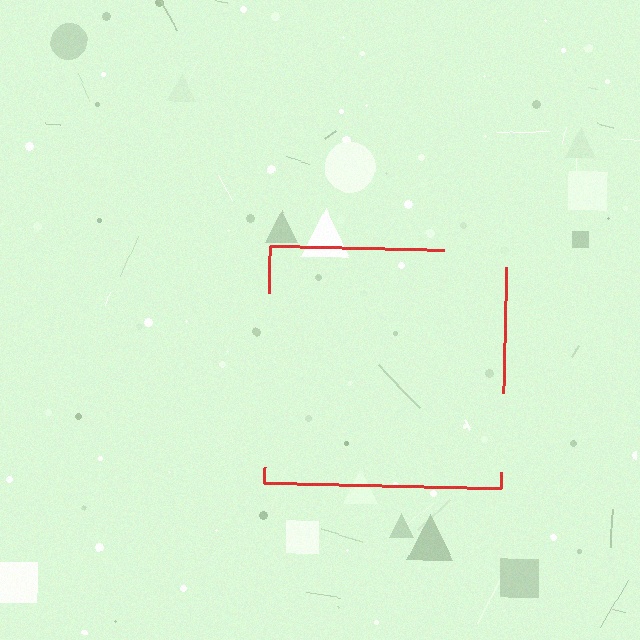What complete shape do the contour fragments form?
The contour fragments form a square.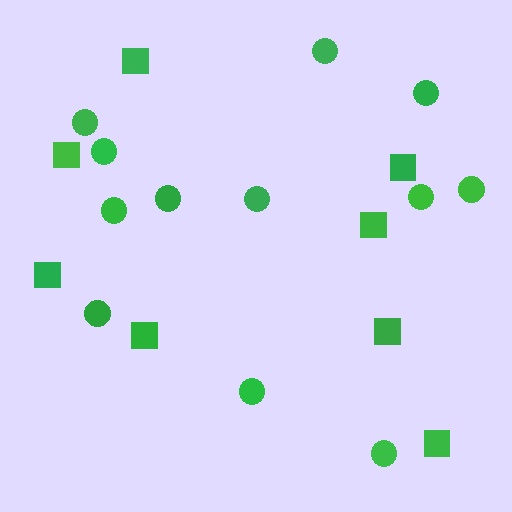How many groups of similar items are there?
There are 2 groups: one group of squares (8) and one group of circles (12).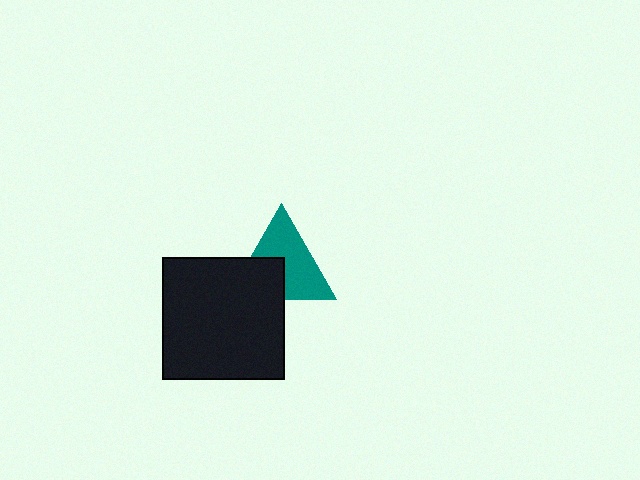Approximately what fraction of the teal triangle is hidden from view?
Roughly 37% of the teal triangle is hidden behind the black square.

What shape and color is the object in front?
The object in front is a black square.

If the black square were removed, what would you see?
You would see the complete teal triangle.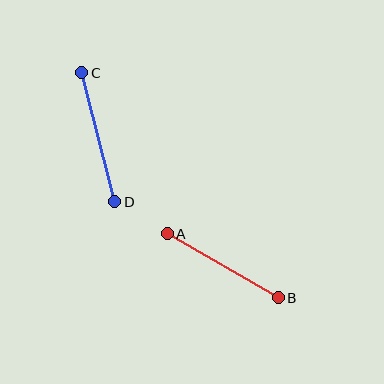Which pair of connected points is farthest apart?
Points C and D are farthest apart.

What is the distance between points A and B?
The distance is approximately 128 pixels.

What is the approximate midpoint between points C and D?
The midpoint is at approximately (98, 137) pixels.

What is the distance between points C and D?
The distance is approximately 133 pixels.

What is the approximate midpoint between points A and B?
The midpoint is at approximately (223, 266) pixels.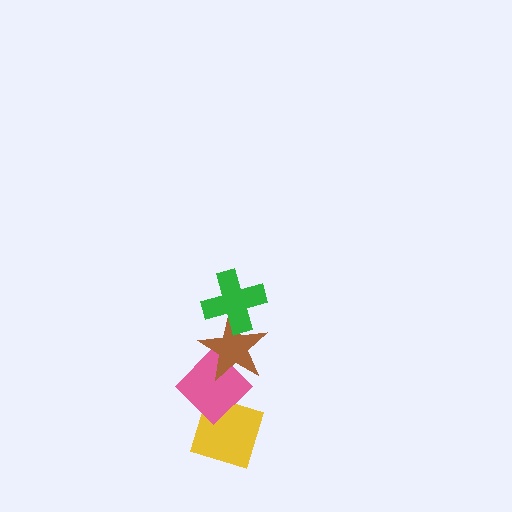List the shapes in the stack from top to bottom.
From top to bottom: the green cross, the brown star, the pink diamond, the yellow diamond.